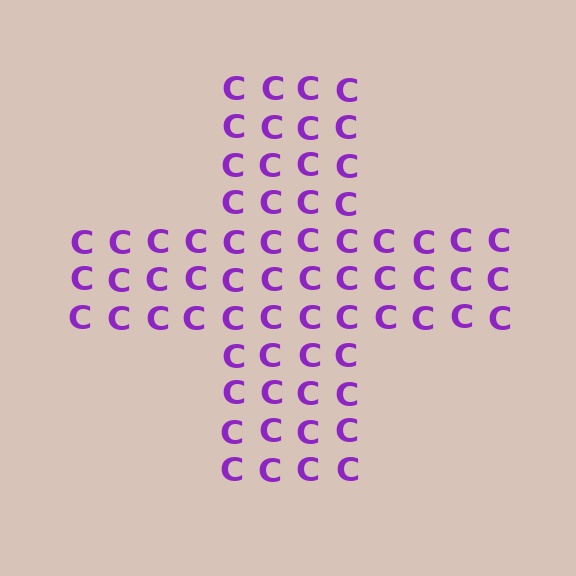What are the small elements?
The small elements are letter C's.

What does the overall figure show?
The overall figure shows a cross.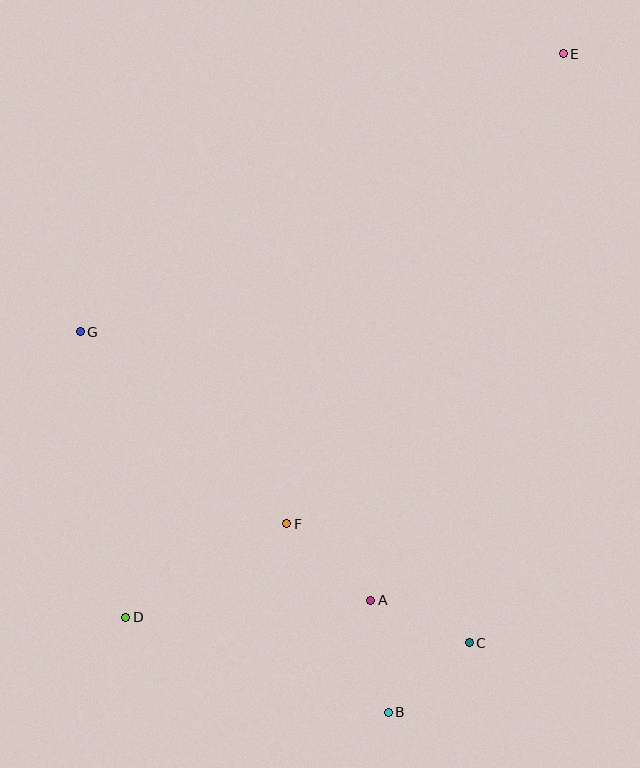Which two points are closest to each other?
Points B and C are closest to each other.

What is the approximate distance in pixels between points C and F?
The distance between C and F is approximately 218 pixels.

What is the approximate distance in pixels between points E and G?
The distance between E and G is approximately 557 pixels.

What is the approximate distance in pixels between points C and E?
The distance between C and E is approximately 596 pixels.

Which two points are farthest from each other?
Points D and E are farthest from each other.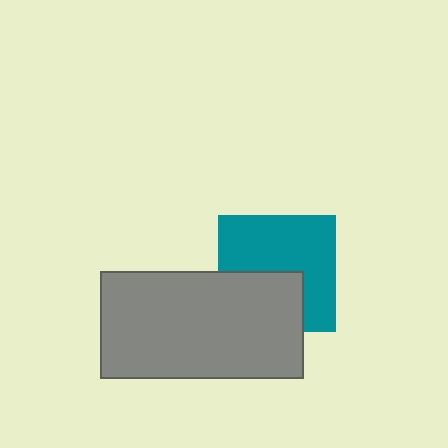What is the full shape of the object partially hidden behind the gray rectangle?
The partially hidden object is a teal square.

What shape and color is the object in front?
The object in front is a gray rectangle.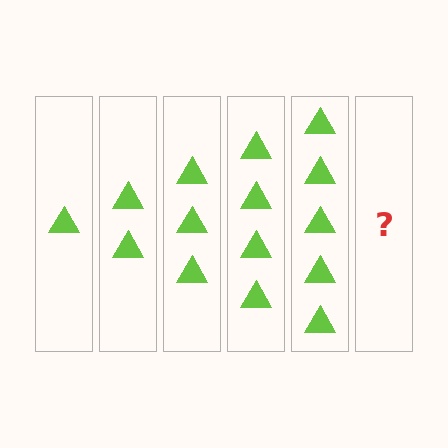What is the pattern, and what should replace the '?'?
The pattern is that each step adds one more triangle. The '?' should be 6 triangles.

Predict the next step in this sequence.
The next step is 6 triangles.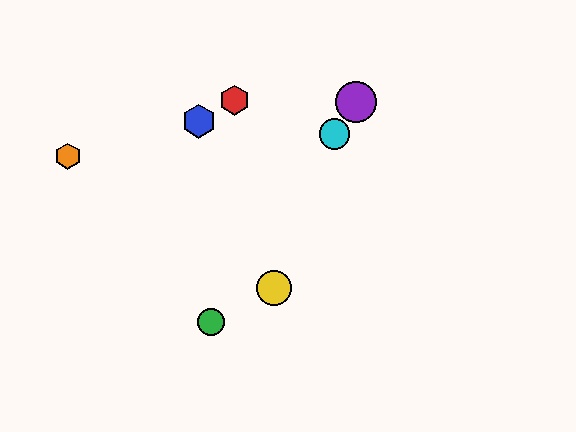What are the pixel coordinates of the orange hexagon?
The orange hexagon is at (68, 156).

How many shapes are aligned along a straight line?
3 shapes (the green circle, the purple circle, the cyan circle) are aligned along a straight line.